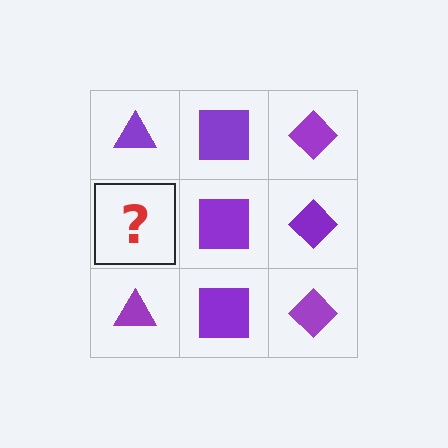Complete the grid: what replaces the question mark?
The question mark should be replaced with a purple triangle.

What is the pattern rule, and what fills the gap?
The rule is that each column has a consistent shape. The gap should be filled with a purple triangle.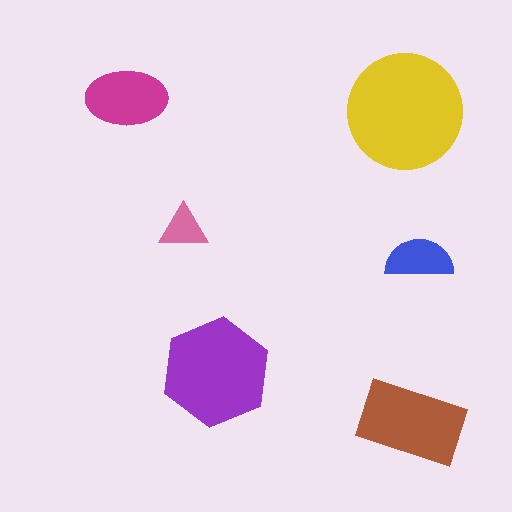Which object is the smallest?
The pink triangle.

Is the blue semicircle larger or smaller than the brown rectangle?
Smaller.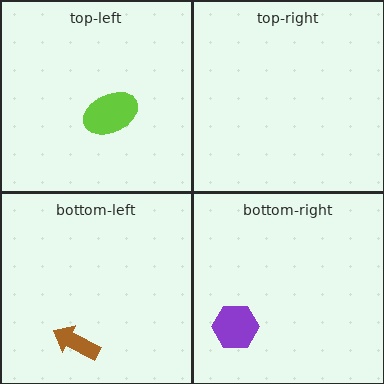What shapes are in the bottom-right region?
The purple hexagon.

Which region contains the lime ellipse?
The top-left region.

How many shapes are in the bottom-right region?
1.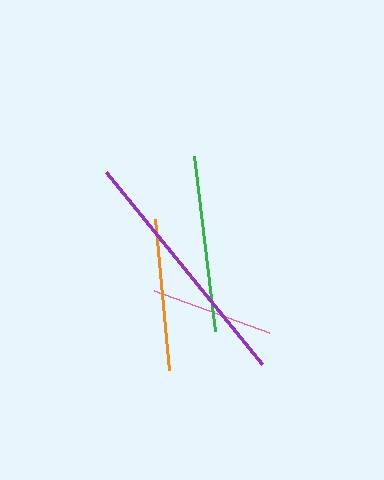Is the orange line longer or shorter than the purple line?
The purple line is longer than the orange line.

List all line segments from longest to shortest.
From longest to shortest: purple, green, orange, pink.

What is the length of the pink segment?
The pink segment is approximately 123 pixels long.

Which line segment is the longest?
The purple line is the longest at approximately 248 pixels.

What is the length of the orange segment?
The orange segment is approximately 152 pixels long.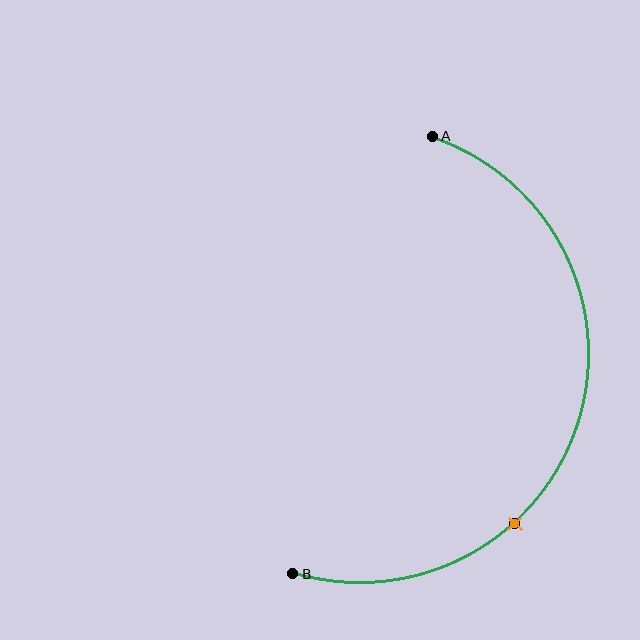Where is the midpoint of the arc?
The arc midpoint is the point on the curve farthest from the straight line joining A and B. It sits to the right of that line.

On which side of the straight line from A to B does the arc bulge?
The arc bulges to the right of the straight line connecting A and B.